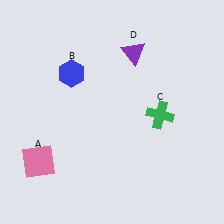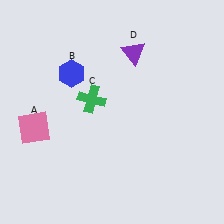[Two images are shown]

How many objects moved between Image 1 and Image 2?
2 objects moved between the two images.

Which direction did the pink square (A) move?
The pink square (A) moved up.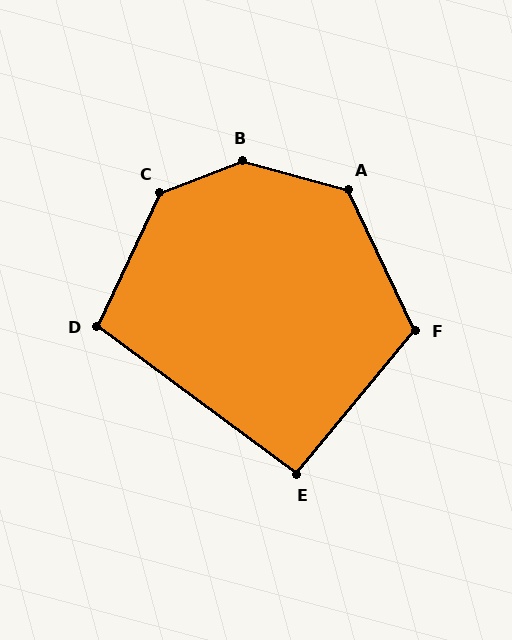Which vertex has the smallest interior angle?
E, at approximately 93 degrees.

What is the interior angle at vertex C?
Approximately 136 degrees (obtuse).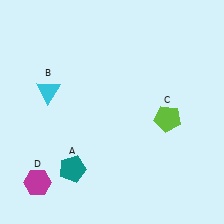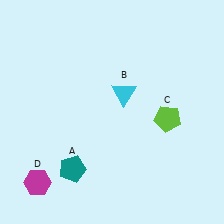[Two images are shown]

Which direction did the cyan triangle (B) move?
The cyan triangle (B) moved right.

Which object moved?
The cyan triangle (B) moved right.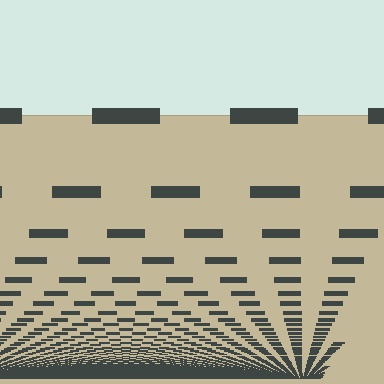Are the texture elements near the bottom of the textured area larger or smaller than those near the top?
Smaller. The gradient is inverted — elements near the bottom are smaller and denser.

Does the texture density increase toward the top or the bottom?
Density increases toward the bottom.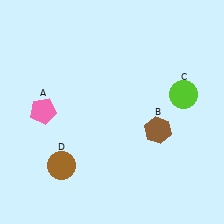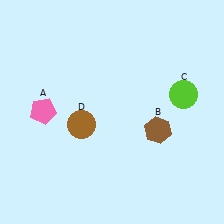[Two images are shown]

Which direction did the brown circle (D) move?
The brown circle (D) moved up.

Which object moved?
The brown circle (D) moved up.